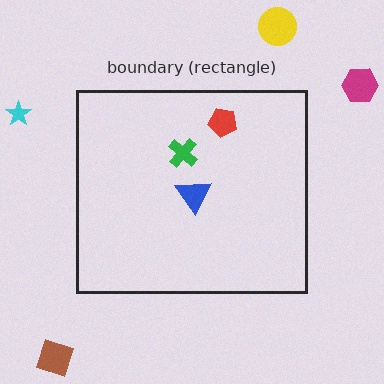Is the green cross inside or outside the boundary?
Inside.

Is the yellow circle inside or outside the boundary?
Outside.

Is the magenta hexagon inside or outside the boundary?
Outside.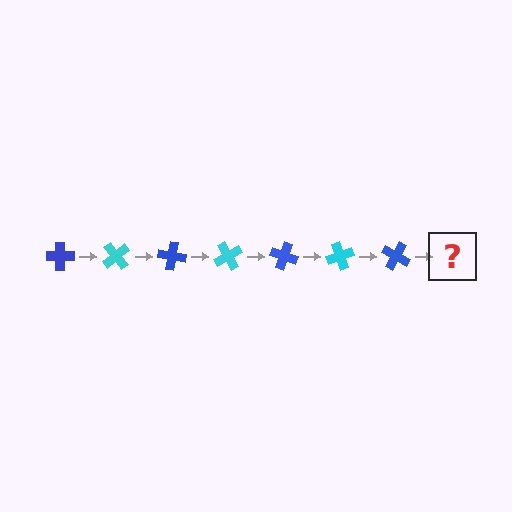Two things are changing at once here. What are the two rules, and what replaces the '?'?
The two rules are that it rotates 50 degrees each step and the color cycles through blue and cyan. The '?' should be a cyan cross, rotated 350 degrees from the start.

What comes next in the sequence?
The next element should be a cyan cross, rotated 350 degrees from the start.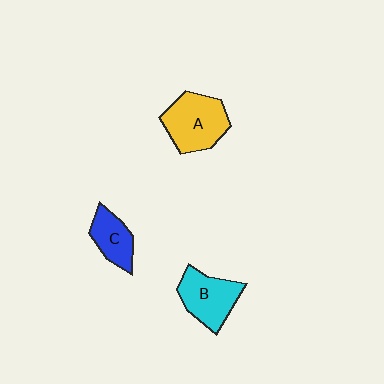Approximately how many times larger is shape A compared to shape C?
Approximately 1.7 times.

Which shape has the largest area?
Shape A (yellow).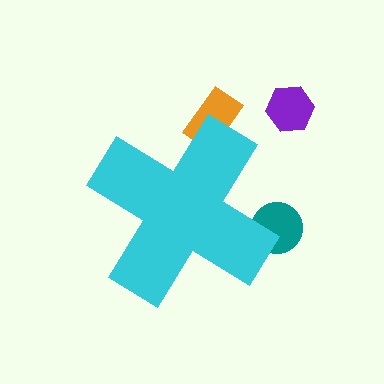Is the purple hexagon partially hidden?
No, the purple hexagon is fully visible.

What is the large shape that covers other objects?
A cyan cross.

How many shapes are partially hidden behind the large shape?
2 shapes are partially hidden.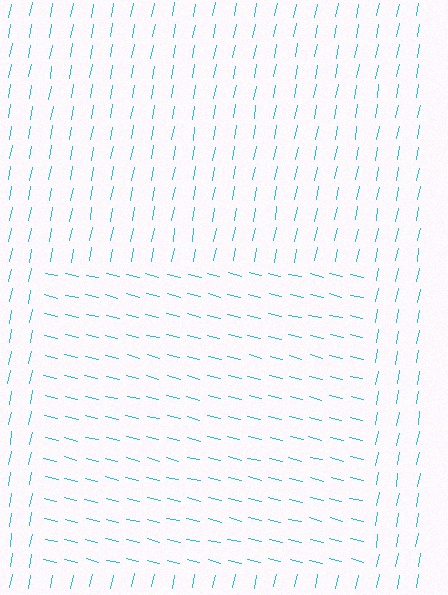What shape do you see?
I see a rectangle.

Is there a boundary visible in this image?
Yes, there is a texture boundary formed by a change in line orientation.